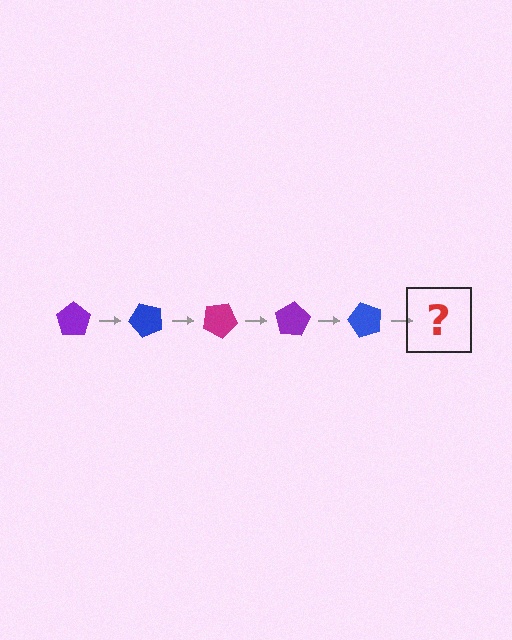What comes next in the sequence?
The next element should be a magenta pentagon, rotated 250 degrees from the start.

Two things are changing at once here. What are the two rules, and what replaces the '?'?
The two rules are that it rotates 50 degrees each step and the color cycles through purple, blue, and magenta. The '?' should be a magenta pentagon, rotated 250 degrees from the start.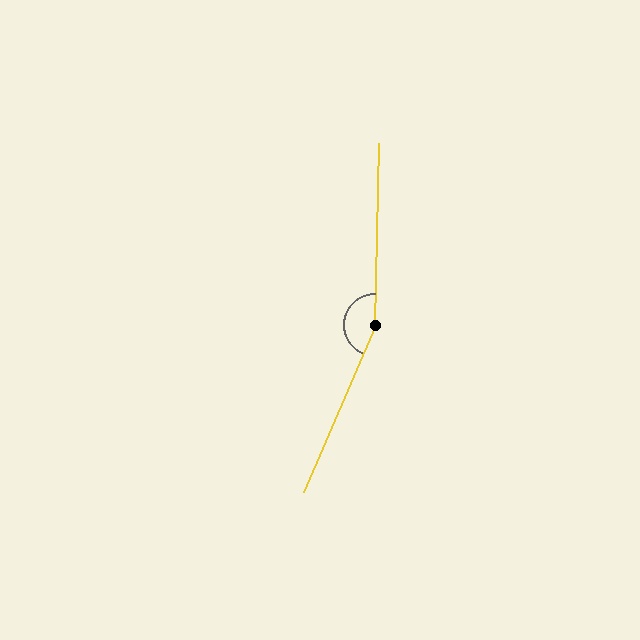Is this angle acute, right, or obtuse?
It is obtuse.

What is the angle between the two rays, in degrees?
Approximately 158 degrees.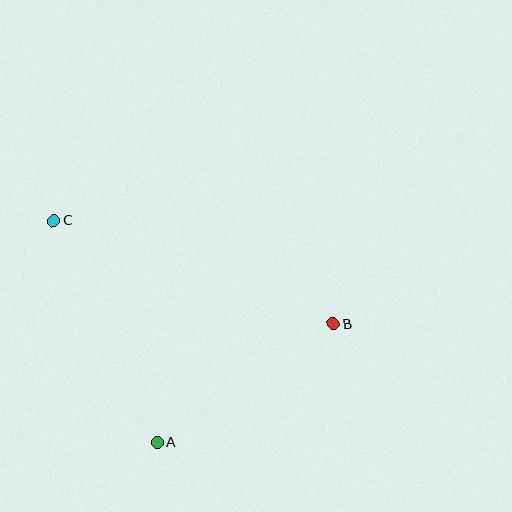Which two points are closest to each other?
Points A and B are closest to each other.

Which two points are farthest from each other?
Points B and C are farthest from each other.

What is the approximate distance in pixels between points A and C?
The distance between A and C is approximately 244 pixels.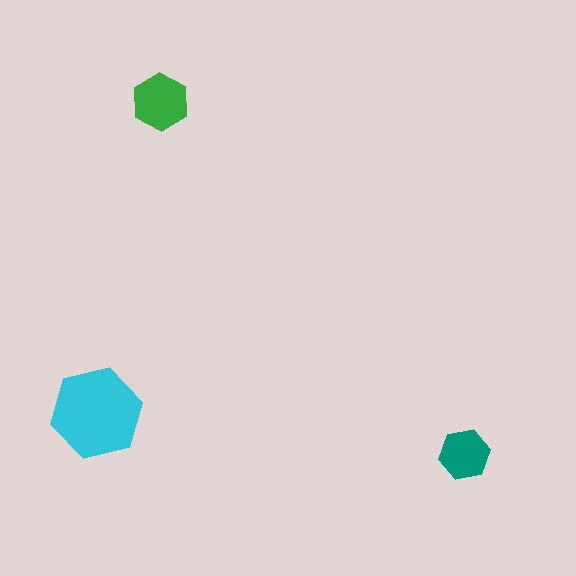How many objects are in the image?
There are 3 objects in the image.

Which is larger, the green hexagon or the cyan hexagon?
The cyan one.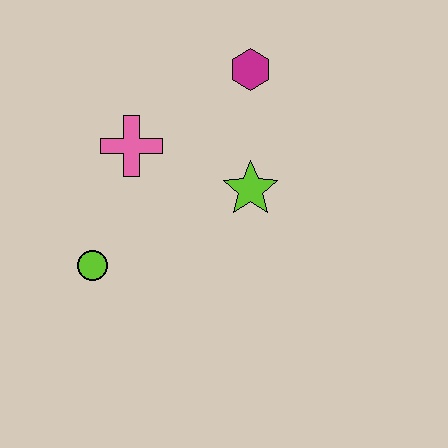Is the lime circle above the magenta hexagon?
No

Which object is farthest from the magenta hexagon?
The lime circle is farthest from the magenta hexagon.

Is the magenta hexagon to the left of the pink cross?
No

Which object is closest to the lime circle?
The pink cross is closest to the lime circle.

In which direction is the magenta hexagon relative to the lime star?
The magenta hexagon is above the lime star.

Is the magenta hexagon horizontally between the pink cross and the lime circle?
No